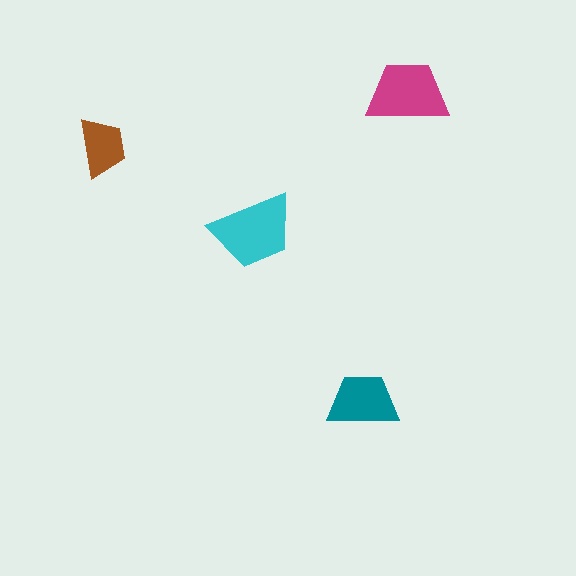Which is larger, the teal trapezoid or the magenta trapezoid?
The magenta one.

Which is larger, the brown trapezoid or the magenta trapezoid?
The magenta one.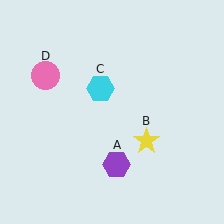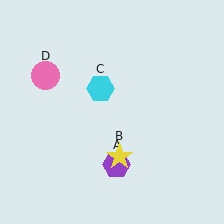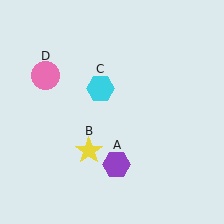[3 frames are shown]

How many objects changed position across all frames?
1 object changed position: yellow star (object B).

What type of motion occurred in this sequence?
The yellow star (object B) rotated clockwise around the center of the scene.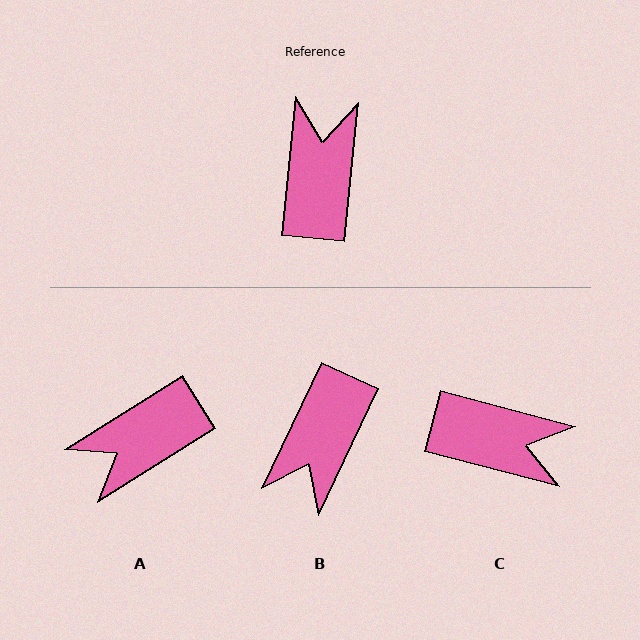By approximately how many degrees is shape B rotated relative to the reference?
Approximately 161 degrees counter-clockwise.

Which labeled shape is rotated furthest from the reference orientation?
B, about 161 degrees away.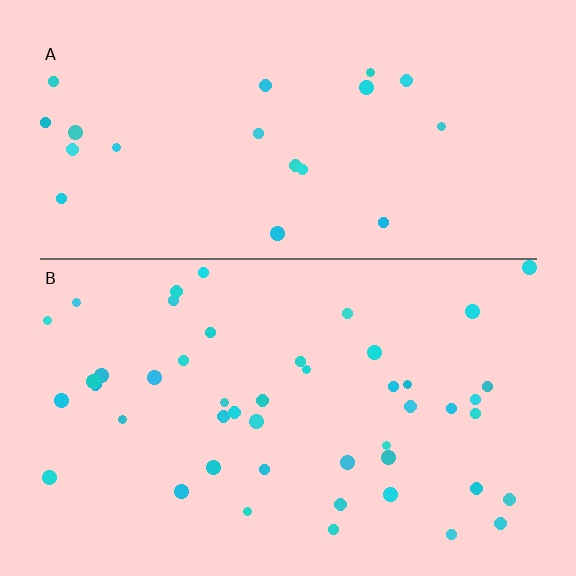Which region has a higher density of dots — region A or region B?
B (the bottom).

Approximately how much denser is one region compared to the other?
Approximately 2.3× — region B over region A.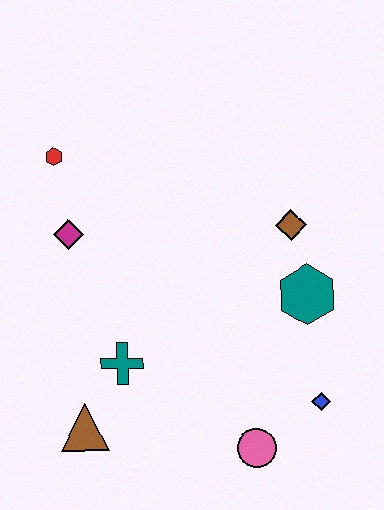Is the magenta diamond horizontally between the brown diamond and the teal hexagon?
No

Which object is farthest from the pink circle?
The red hexagon is farthest from the pink circle.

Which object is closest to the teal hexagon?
The brown diamond is closest to the teal hexagon.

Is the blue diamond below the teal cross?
Yes